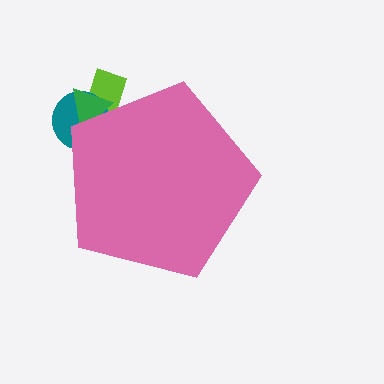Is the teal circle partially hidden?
Yes, the teal circle is partially hidden behind the pink pentagon.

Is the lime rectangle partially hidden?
Yes, the lime rectangle is partially hidden behind the pink pentagon.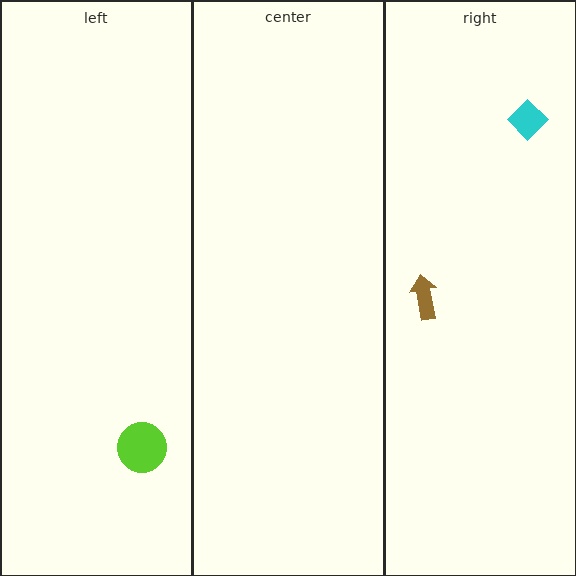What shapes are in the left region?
The lime circle.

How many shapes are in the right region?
2.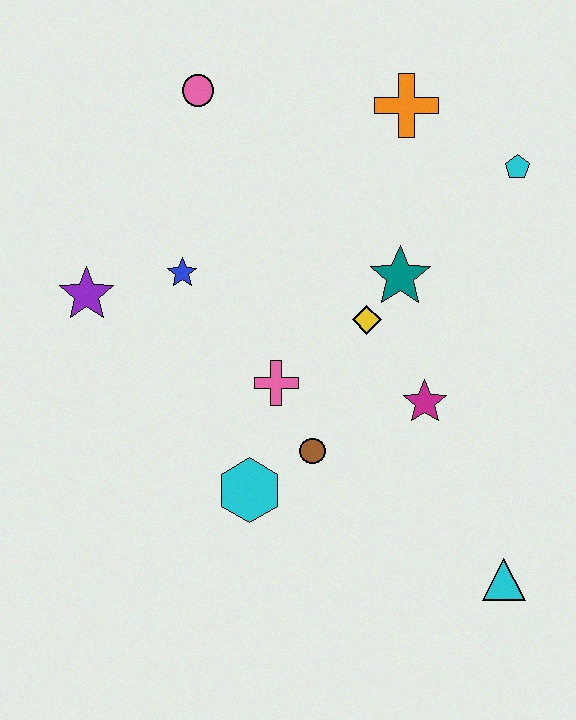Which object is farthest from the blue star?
The cyan triangle is farthest from the blue star.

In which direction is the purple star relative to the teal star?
The purple star is to the left of the teal star.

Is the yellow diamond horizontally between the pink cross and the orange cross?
Yes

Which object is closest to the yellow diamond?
The teal star is closest to the yellow diamond.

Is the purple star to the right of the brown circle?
No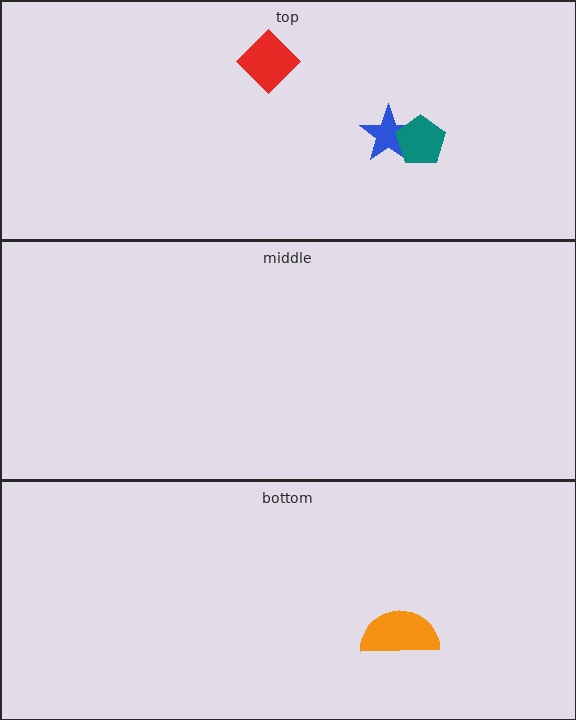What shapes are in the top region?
The blue star, the red diamond, the teal pentagon.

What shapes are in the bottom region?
The orange semicircle.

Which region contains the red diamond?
The top region.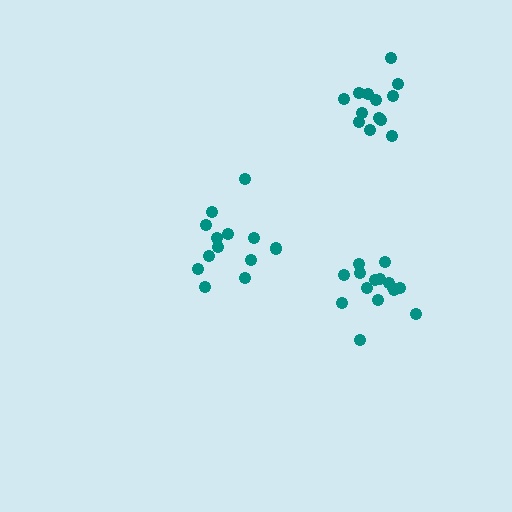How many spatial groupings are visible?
There are 3 spatial groupings.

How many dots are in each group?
Group 1: 13 dots, Group 2: 15 dots, Group 3: 13 dots (41 total).